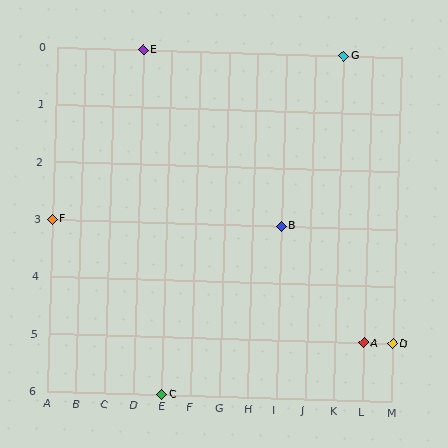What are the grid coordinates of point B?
Point B is at grid coordinates (I, 3).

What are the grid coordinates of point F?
Point F is at grid coordinates (A, 3).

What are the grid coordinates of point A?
Point A is at grid coordinates (L, 5).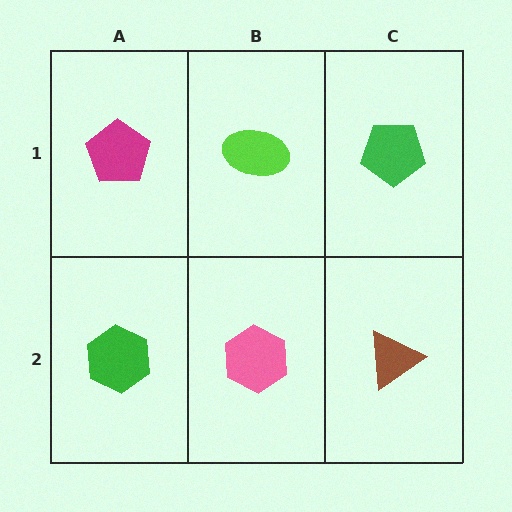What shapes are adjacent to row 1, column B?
A pink hexagon (row 2, column B), a magenta pentagon (row 1, column A), a green pentagon (row 1, column C).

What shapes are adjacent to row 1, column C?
A brown triangle (row 2, column C), a lime ellipse (row 1, column B).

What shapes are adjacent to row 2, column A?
A magenta pentagon (row 1, column A), a pink hexagon (row 2, column B).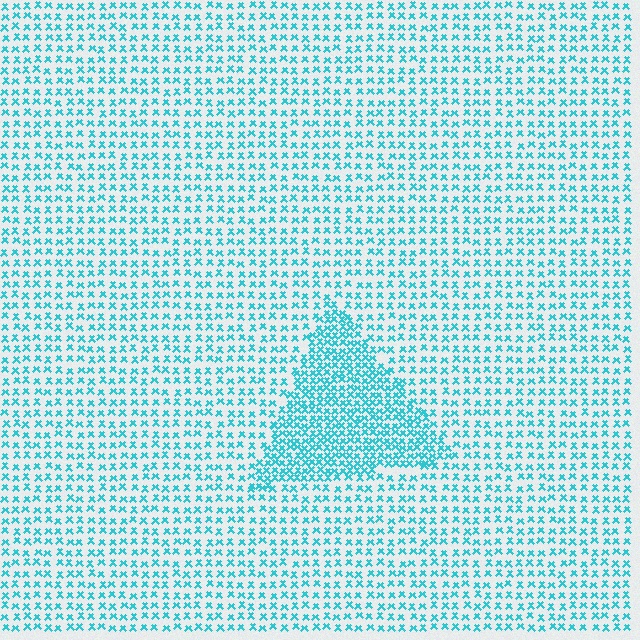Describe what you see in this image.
The image contains small cyan elements arranged at two different densities. A triangle-shaped region is visible where the elements are more densely packed than the surrounding area.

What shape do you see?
I see a triangle.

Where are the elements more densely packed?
The elements are more densely packed inside the triangle boundary.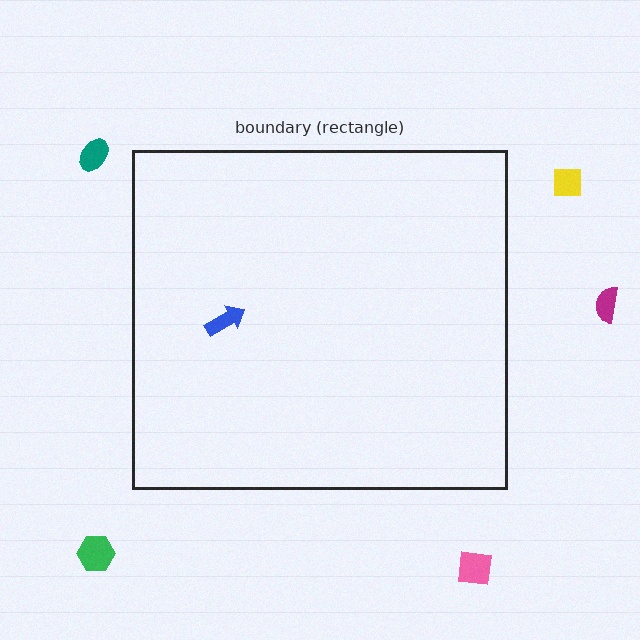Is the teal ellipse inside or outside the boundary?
Outside.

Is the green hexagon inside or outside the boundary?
Outside.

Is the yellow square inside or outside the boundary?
Outside.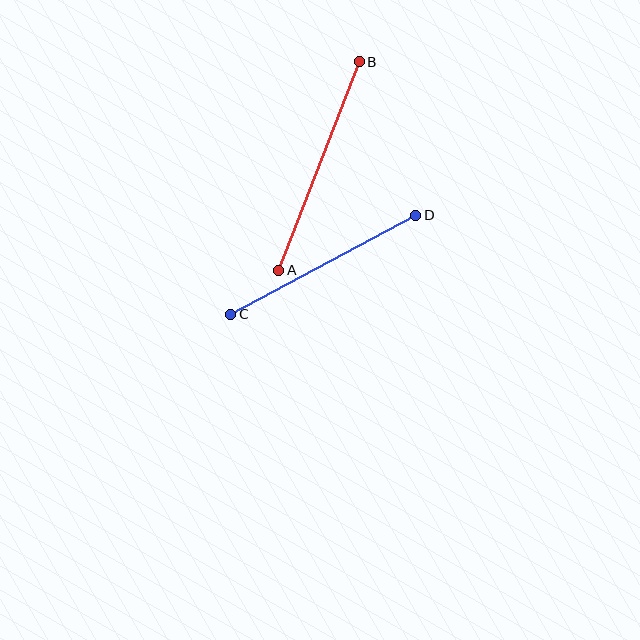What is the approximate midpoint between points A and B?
The midpoint is at approximately (319, 166) pixels.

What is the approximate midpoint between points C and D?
The midpoint is at approximately (323, 265) pixels.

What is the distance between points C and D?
The distance is approximately 210 pixels.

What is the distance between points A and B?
The distance is approximately 224 pixels.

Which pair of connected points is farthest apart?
Points A and B are farthest apart.